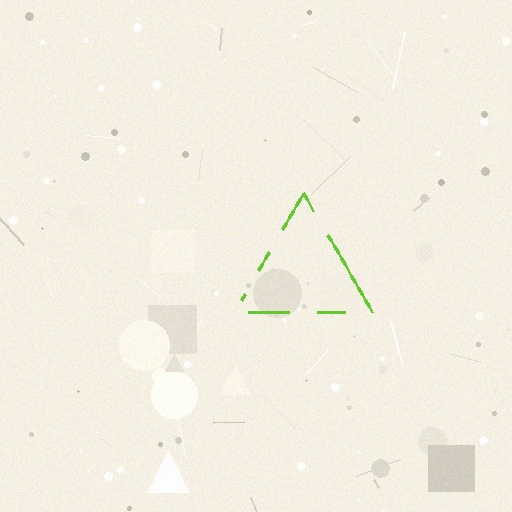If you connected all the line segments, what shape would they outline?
They would outline a triangle.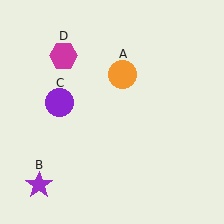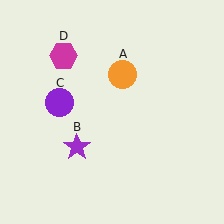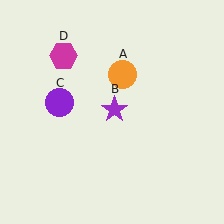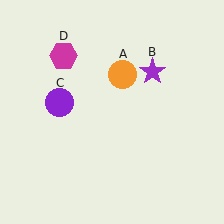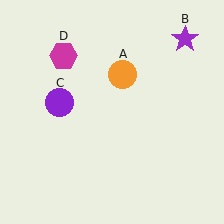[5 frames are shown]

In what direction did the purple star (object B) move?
The purple star (object B) moved up and to the right.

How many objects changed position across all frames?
1 object changed position: purple star (object B).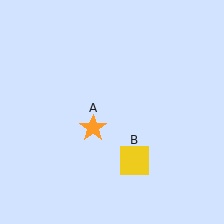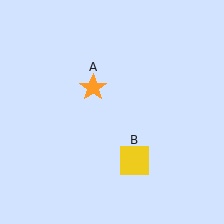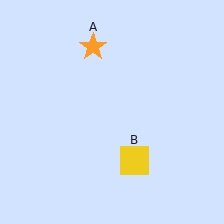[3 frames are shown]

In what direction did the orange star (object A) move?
The orange star (object A) moved up.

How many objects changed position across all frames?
1 object changed position: orange star (object A).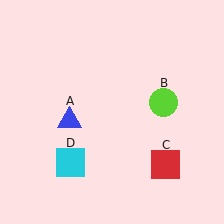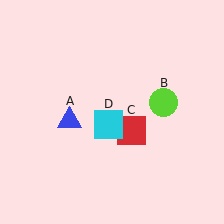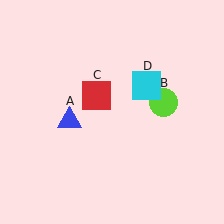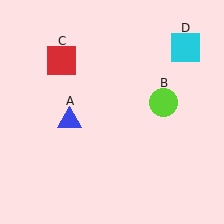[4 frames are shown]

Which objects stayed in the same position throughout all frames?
Blue triangle (object A) and lime circle (object B) remained stationary.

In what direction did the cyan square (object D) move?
The cyan square (object D) moved up and to the right.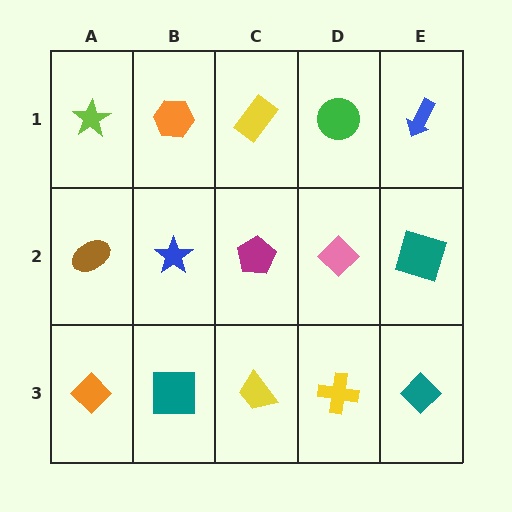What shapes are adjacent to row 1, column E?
A teal square (row 2, column E), a green circle (row 1, column D).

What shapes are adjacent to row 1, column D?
A pink diamond (row 2, column D), a yellow rectangle (row 1, column C), a blue arrow (row 1, column E).